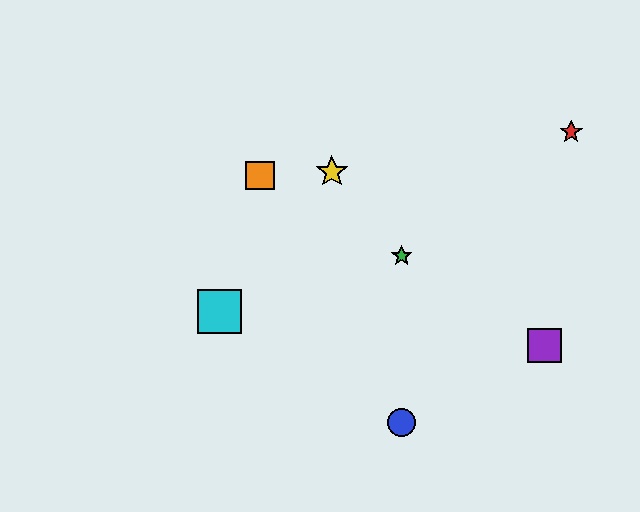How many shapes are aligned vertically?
2 shapes (the blue circle, the green star) are aligned vertically.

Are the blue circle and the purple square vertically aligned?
No, the blue circle is at x≈402 and the purple square is at x≈544.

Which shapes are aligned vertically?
The blue circle, the green star are aligned vertically.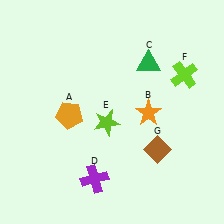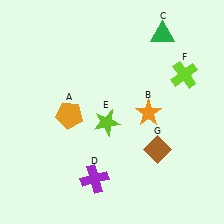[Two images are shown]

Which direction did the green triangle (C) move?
The green triangle (C) moved up.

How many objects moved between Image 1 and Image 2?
1 object moved between the two images.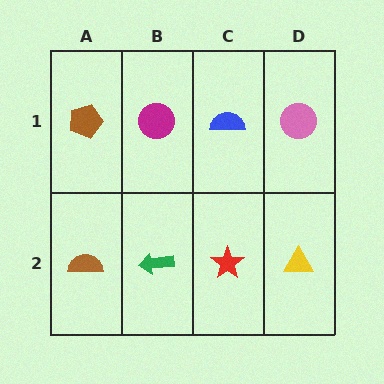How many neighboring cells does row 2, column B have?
3.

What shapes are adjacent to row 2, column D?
A pink circle (row 1, column D), a red star (row 2, column C).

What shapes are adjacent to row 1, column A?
A brown semicircle (row 2, column A), a magenta circle (row 1, column B).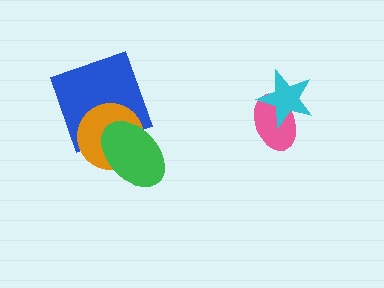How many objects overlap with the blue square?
2 objects overlap with the blue square.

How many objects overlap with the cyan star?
1 object overlaps with the cyan star.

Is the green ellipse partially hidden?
No, no other shape covers it.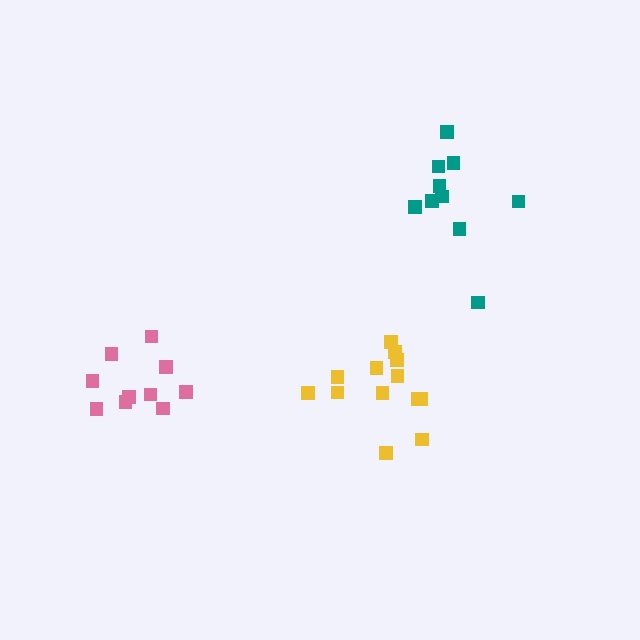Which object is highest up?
The teal cluster is topmost.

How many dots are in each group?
Group 1: 13 dots, Group 2: 10 dots, Group 3: 10 dots (33 total).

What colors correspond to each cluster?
The clusters are colored: yellow, teal, pink.